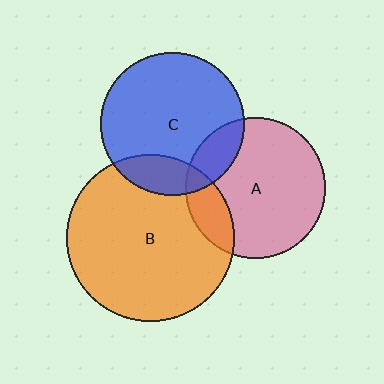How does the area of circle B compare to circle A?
Approximately 1.4 times.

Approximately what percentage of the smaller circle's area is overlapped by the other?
Approximately 15%.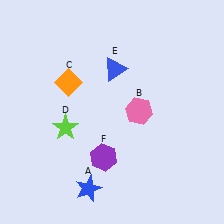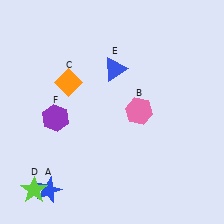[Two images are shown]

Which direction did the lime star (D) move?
The lime star (D) moved down.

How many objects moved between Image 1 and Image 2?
3 objects moved between the two images.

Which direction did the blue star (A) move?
The blue star (A) moved left.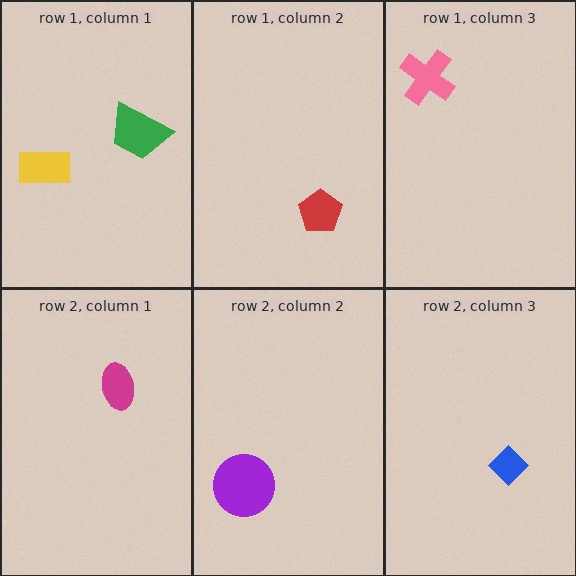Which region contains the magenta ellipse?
The row 2, column 1 region.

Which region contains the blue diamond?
The row 2, column 3 region.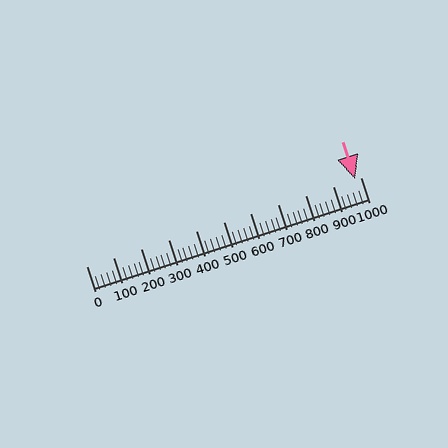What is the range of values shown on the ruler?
The ruler shows values from 0 to 1000.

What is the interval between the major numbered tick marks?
The major tick marks are spaced 100 units apart.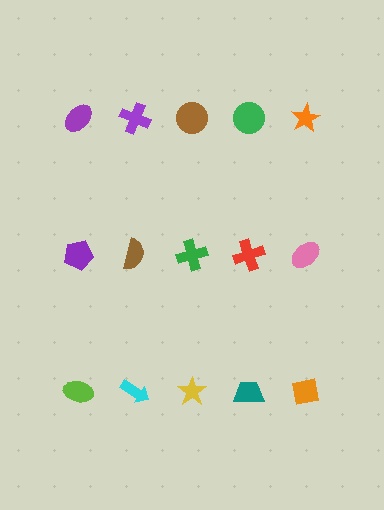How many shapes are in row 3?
5 shapes.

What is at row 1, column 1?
A purple ellipse.